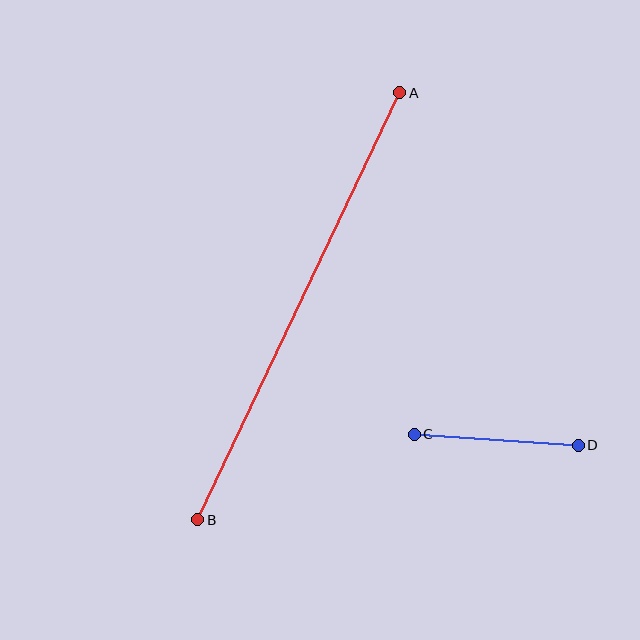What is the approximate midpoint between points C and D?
The midpoint is at approximately (496, 440) pixels.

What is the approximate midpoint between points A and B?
The midpoint is at approximately (299, 306) pixels.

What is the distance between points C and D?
The distance is approximately 165 pixels.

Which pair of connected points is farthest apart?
Points A and B are farthest apart.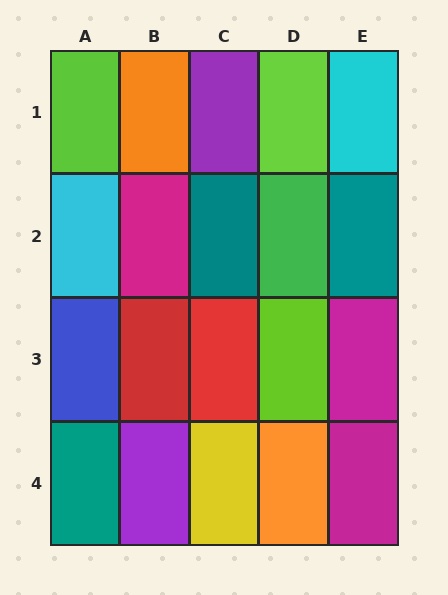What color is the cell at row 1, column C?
Purple.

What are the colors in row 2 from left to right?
Cyan, magenta, teal, green, teal.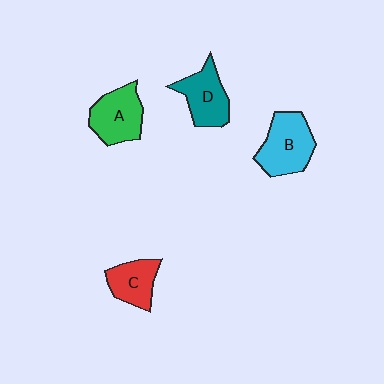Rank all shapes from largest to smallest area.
From largest to smallest: B (cyan), A (green), D (teal), C (red).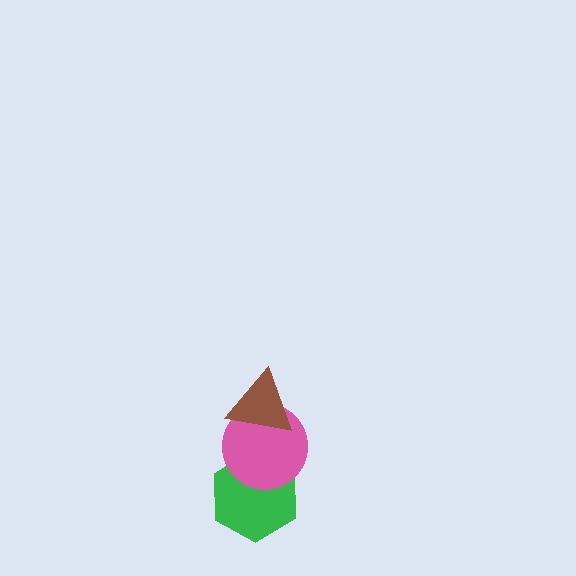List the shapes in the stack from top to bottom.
From top to bottom: the brown triangle, the pink circle, the green hexagon.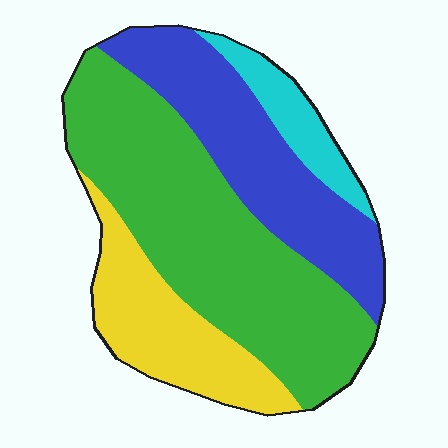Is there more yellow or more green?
Green.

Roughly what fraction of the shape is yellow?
Yellow takes up between a sixth and a third of the shape.